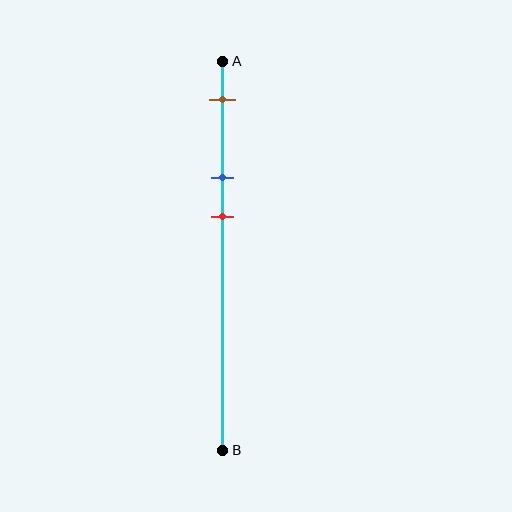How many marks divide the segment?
There are 3 marks dividing the segment.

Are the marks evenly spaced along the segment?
Yes, the marks are approximately evenly spaced.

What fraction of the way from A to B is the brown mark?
The brown mark is approximately 10% (0.1) of the way from A to B.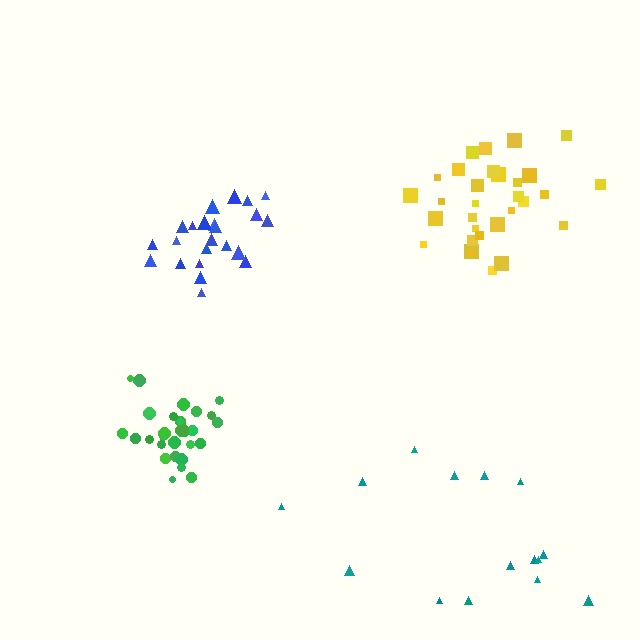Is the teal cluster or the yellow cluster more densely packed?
Yellow.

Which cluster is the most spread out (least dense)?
Teal.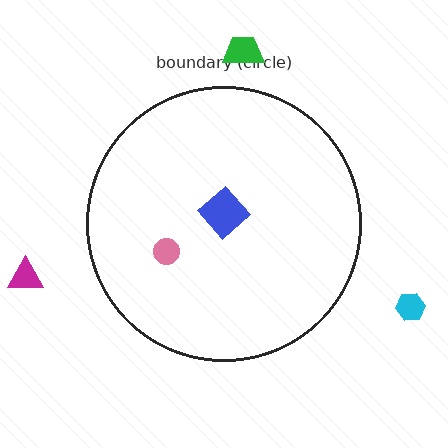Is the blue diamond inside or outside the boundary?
Inside.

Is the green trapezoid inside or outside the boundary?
Outside.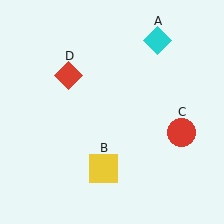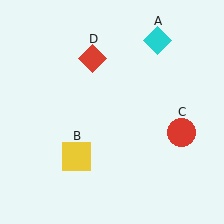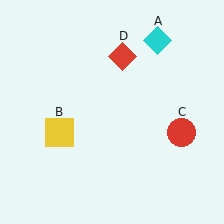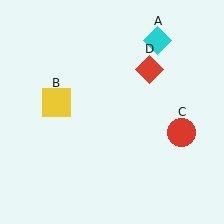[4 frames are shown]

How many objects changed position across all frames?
2 objects changed position: yellow square (object B), red diamond (object D).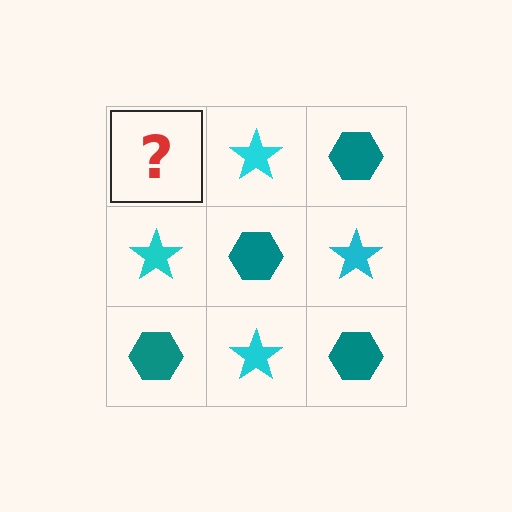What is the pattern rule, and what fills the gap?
The rule is that it alternates teal hexagon and cyan star in a checkerboard pattern. The gap should be filled with a teal hexagon.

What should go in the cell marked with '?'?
The missing cell should contain a teal hexagon.